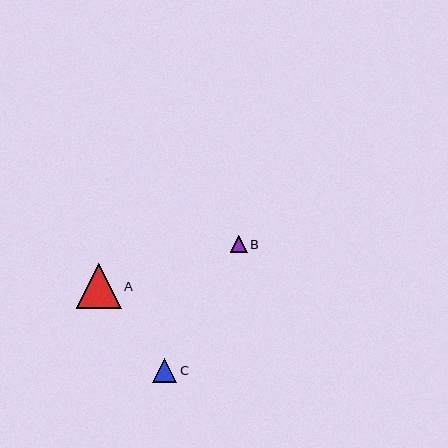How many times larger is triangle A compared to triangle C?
Triangle A is approximately 1.8 times the size of triangle C.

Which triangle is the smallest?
Triangle B is the smallest with a size of approximately 17 pixels.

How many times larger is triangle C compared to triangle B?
Triangle C is approximately 1.4 times the size of triangle B.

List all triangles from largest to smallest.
From largest to smallest: A, C, B.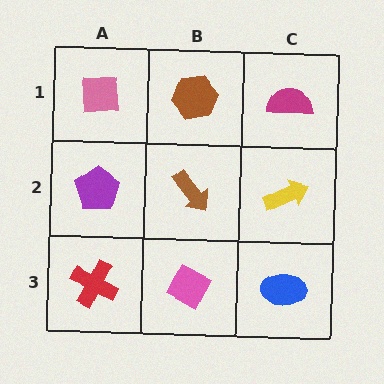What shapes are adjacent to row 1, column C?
A yellow arrow (row 2, column C), a brown hexagon (row 1, column B).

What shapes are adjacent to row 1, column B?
A brown arrow (row 2, column B), a pink square (row 1, column A), a magenta semicircle (row 1, column C).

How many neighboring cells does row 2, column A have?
3.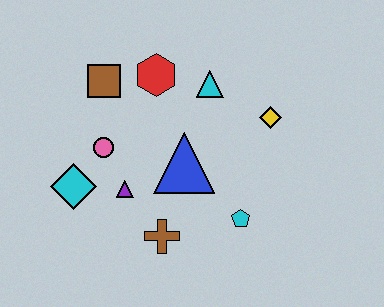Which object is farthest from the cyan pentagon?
The brown square is farthest from the cyan pentagon.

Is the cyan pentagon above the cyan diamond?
No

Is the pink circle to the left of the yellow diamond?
Yes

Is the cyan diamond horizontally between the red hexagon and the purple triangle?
No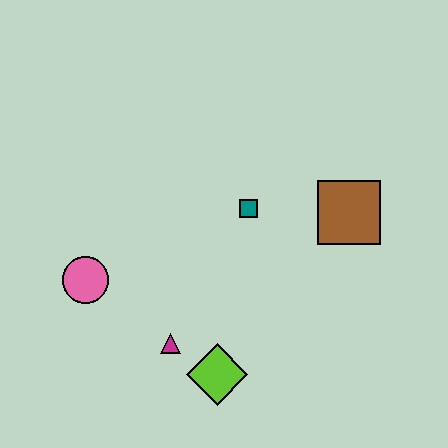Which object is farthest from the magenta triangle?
The brown square is farthest from the magenta triangle.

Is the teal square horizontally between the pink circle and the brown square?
Yes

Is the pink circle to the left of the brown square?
Yes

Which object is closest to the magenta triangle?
The lime diamond is closest to the magenta triangle.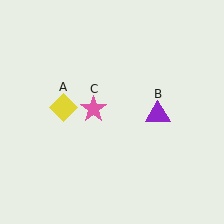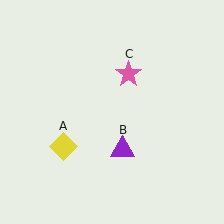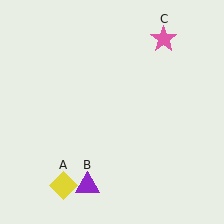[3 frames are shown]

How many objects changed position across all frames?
3 objects changed position: yellow diamond (object A), purple triangle (object B), pink star (object C).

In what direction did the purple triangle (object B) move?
The purple triangle (object B) moved down and to the left.